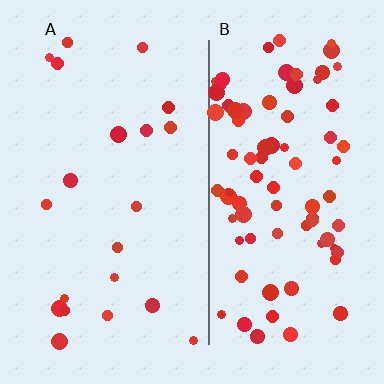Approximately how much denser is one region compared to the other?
Approximately 4.1× — region B over region A.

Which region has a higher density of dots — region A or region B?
B (the right).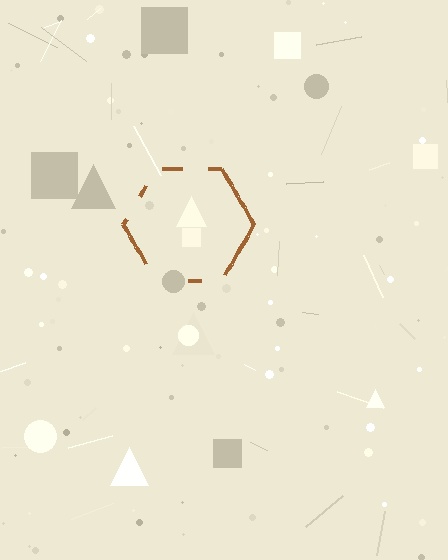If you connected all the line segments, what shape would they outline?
They would outline a hexagon.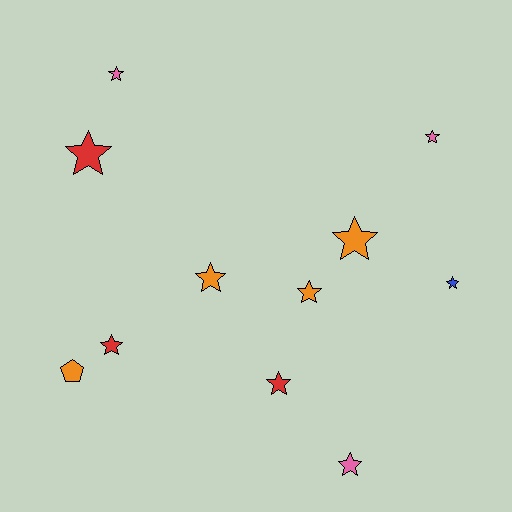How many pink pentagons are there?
There are no pink pentagons.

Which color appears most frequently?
Orange, with 4 objects.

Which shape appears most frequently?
Star, with 10 objects.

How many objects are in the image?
There are 11 objects.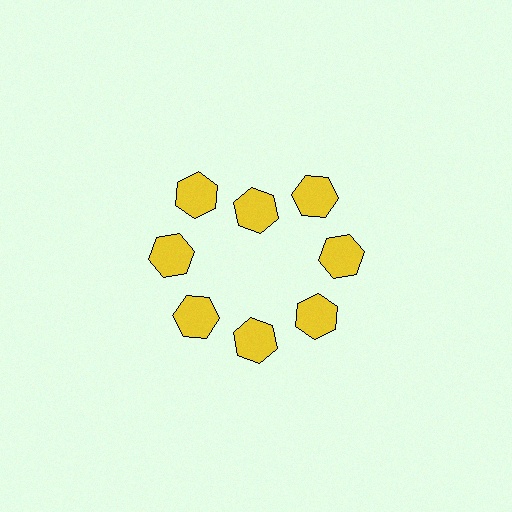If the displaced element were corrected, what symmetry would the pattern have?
It would have 8-fold rotational symmetry — the pattern would map onto itself every 45 degrees.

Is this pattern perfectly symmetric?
No. The 8 yellow hexagons are arranged in a ring, but one element near the 12 o'clock position is pulled inward toward the center, breaking the 8-fold rotational symmetry.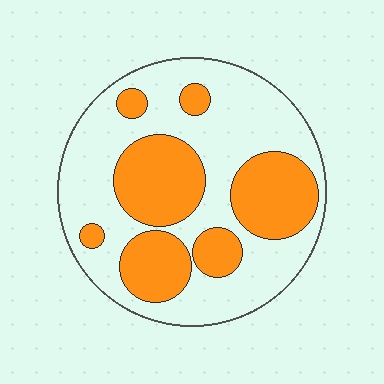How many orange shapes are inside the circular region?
7.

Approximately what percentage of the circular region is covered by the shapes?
Approximately 35%.